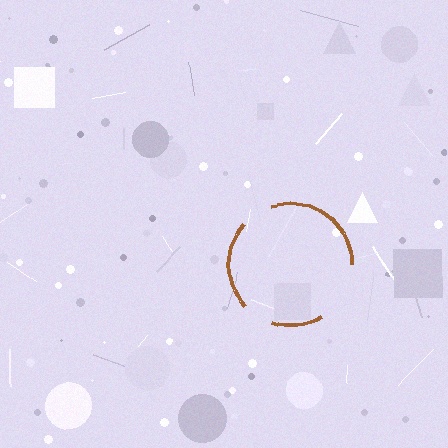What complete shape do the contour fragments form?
The contour fragments form a circle.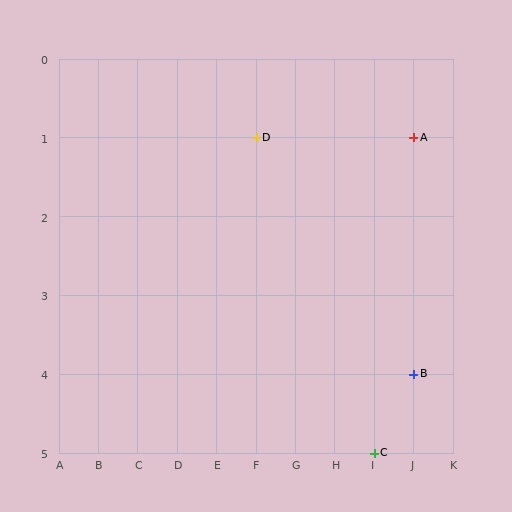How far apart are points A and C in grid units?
Points A and C are 1 column and 4 rows apart (about 4.1 grid units diagonally).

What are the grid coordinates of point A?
Point A is at grid coordinates (J, 1).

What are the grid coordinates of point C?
Point C is at grid coordinates (I, 5).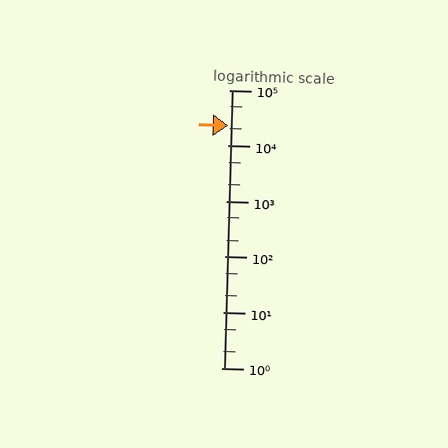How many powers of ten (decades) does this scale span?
The scale spans 5 decades, from 1 to 100000.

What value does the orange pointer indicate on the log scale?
The pointer indicates approximately 23000.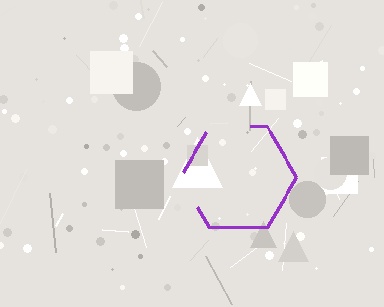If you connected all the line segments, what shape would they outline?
They would outline a hexagon.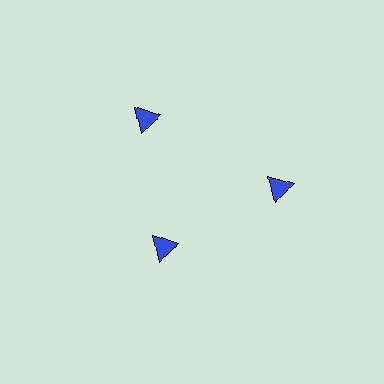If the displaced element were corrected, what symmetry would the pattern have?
It would have 3-fold rotational symmetry — the pattern would map onto itself every 120 degrees.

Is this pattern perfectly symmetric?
No. The 3 blue triangles are arranged in a ring, but one element near the 7 o'clock position is pulled inward toward the center, breaking the 3-fold rotational symmetry.